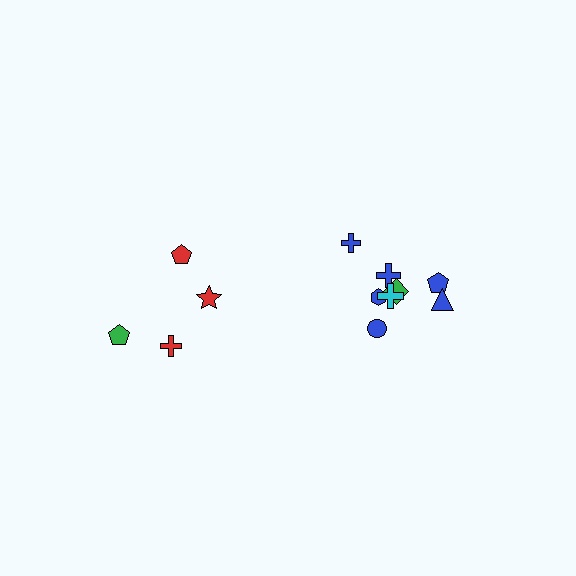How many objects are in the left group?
There are 4 objects.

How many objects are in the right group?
There are 8 objects.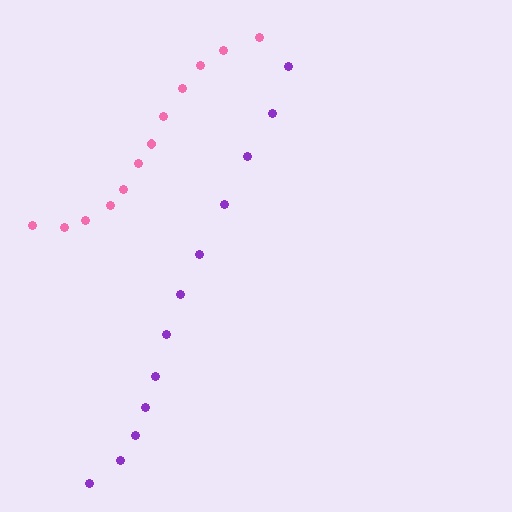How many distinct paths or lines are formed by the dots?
There are 2 distinct paths.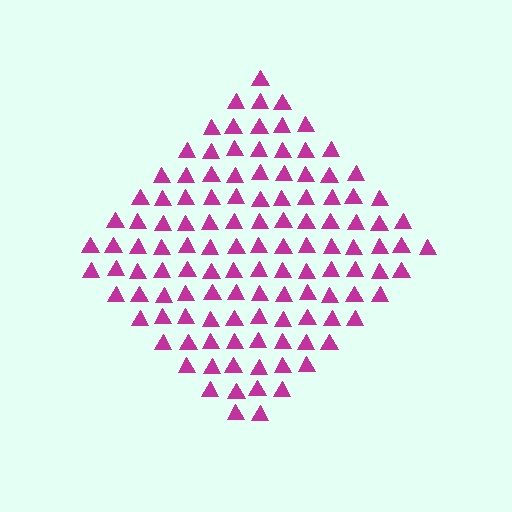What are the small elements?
The small elements are triangles.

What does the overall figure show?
The overall figure shows a diamond.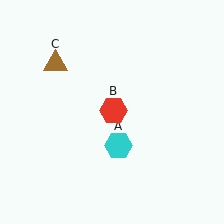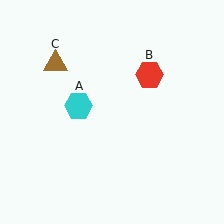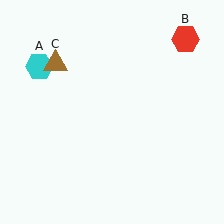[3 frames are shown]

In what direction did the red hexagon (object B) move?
The red hexagon (object B) moved up and to the right.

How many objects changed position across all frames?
2 objects changed position: cyan hexagon (object A), red hexagon (object B).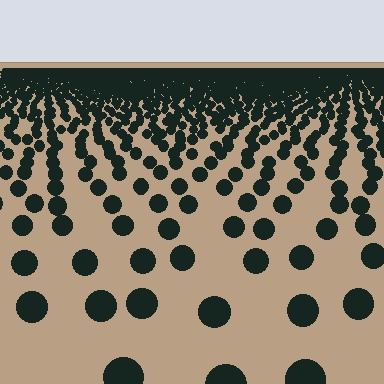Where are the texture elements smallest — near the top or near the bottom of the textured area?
Near the top.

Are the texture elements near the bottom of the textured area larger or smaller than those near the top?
Larger. Near the bottom, elements are closer to the viewer and appear at a bigger on-screen size.